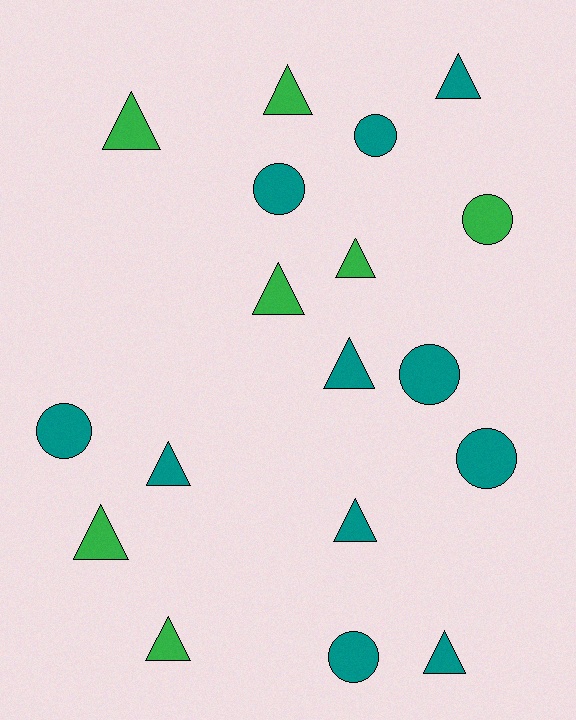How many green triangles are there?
There are 6 green triangles.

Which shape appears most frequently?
Triangle, with 11 objects.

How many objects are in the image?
There are 18 objects.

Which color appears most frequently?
Teal, with 11 objects.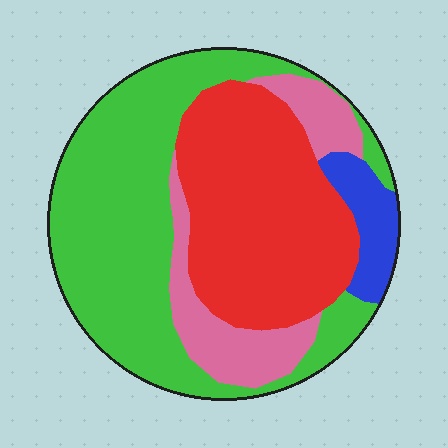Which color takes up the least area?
Blue, at roughly 5%.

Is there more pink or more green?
Green.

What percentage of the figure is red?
Red covers 34% of the figure.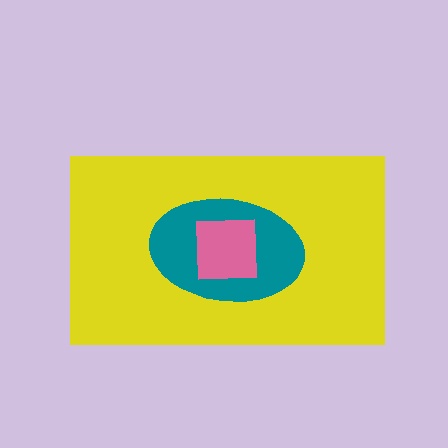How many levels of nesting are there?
3.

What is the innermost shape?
The pink square.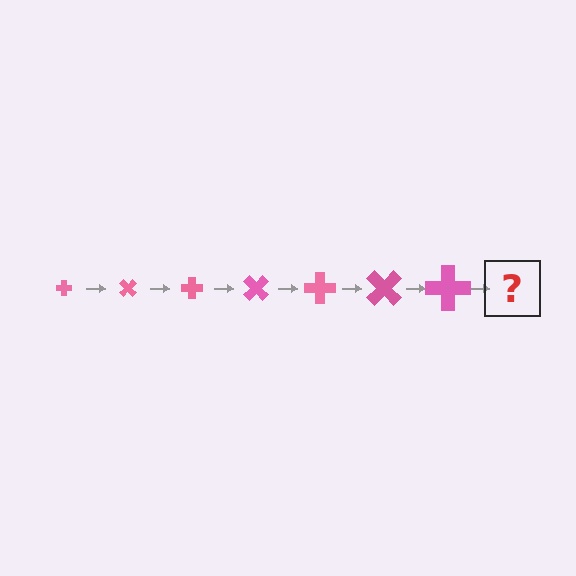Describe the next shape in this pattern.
It should be a cross, larger than the previous one and rotated 315 degrees from the start.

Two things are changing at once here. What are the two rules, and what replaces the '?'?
The two rules are that the cross grows larger each step and it rotates 45 degrees each step. The '?' should be a cross, larger than the previous one and rotated 315 degrees from the start.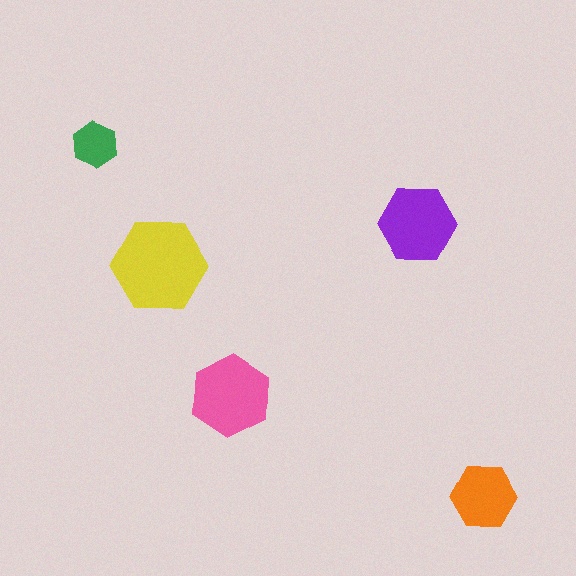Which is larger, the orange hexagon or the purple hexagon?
The purple one.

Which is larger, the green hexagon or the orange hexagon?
The orange one.